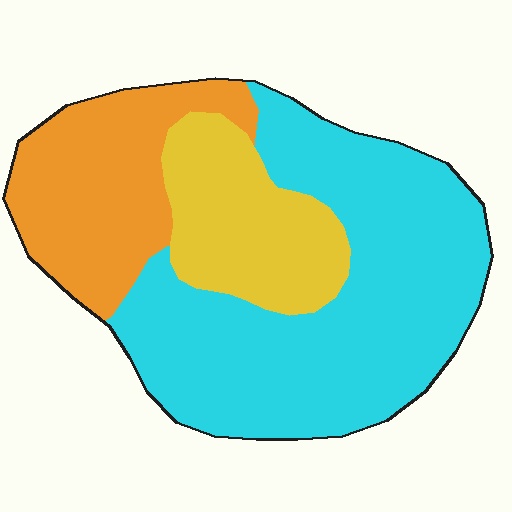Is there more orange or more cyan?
Cyan.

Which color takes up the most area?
Cyan, at roughly 55%.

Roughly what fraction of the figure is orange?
Orange takes up about one quarter (1/4) of the figure.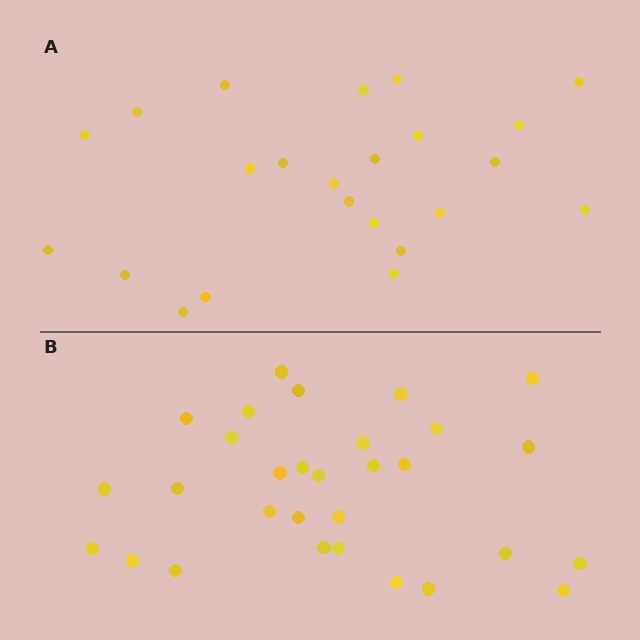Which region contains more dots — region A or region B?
Region B (the bottom region) has more dots.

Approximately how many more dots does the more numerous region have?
Region B has roughly 8 or so more dots than region A.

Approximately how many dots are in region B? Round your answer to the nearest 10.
About 30 dots.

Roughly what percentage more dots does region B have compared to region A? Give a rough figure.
About 30% more.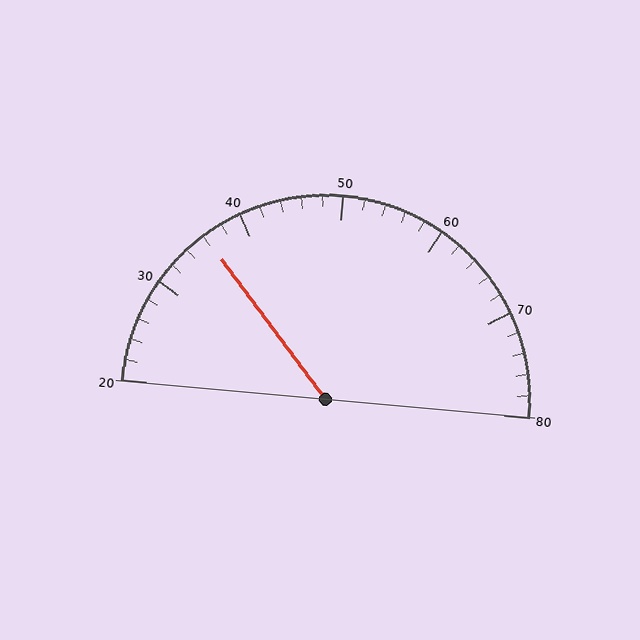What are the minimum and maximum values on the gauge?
The gauge ranges from 20 to 80.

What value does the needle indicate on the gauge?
The needle indicates approximately 36.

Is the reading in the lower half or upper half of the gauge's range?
The reading is in the lower half of the range (20 to 80).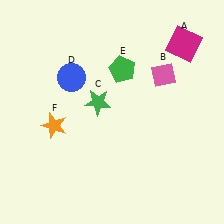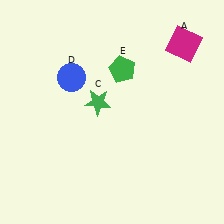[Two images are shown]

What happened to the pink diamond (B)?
The pink diamond (B) was removed in Image 2. It was in the top-right area of Image 1.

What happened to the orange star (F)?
The orange star (F) was removed in Image 2. It was in the bottom-left area of Image 1.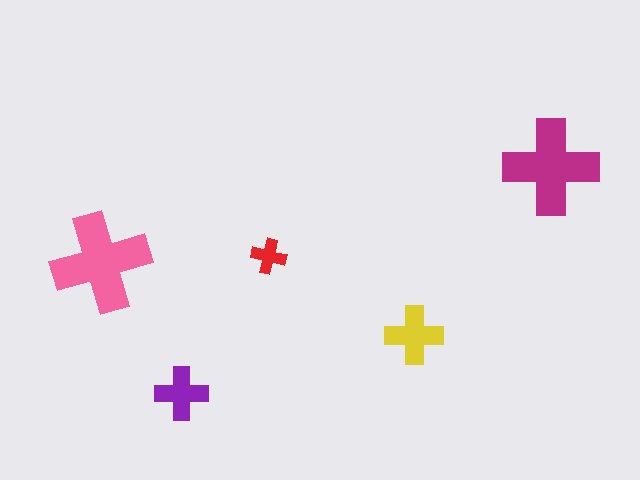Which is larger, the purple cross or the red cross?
The purple one.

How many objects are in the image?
There are 5 objects in the image.